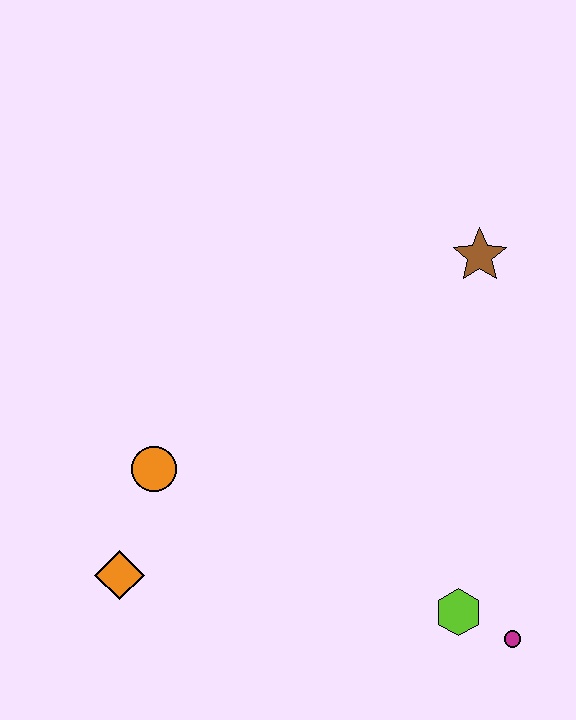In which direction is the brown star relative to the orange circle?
The brown star is to the right of the orange circle.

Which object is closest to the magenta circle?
The lime hexagon is closest to the magenta circle.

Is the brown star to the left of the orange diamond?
No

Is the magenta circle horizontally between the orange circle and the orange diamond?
No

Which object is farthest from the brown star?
The orange diamond is farthest from the brown star.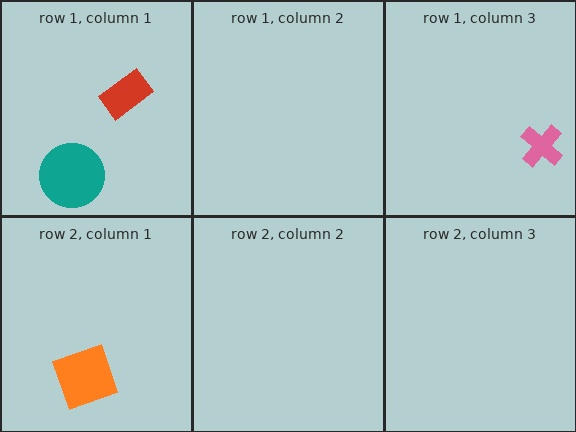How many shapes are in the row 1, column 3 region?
1.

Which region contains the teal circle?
The row 1, column 1 region.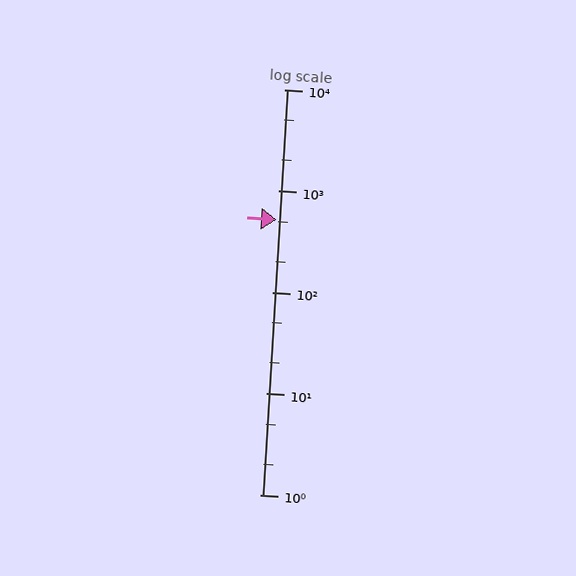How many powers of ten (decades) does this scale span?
The scale spans 4 decades, from 1 to 10000.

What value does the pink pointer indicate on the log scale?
The pointer indicates approximately 520.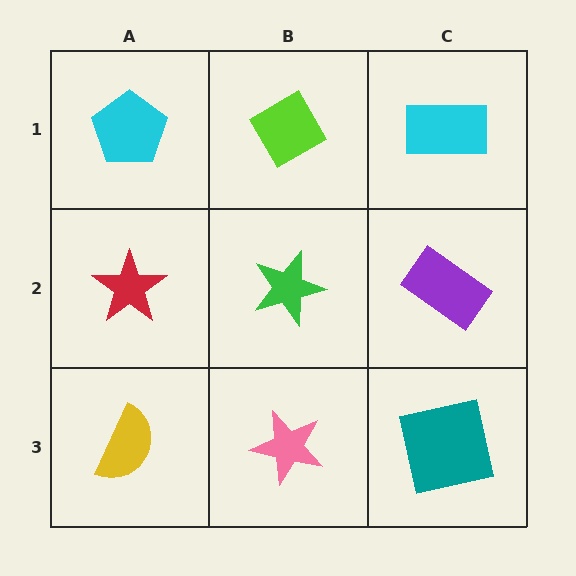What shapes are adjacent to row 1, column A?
A red star (row 2, column A), a lime diamond (row 1, column B).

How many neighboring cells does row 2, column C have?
3.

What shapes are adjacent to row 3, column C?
A purple rectangle (row 2, column C), a pink star (row 3, column B).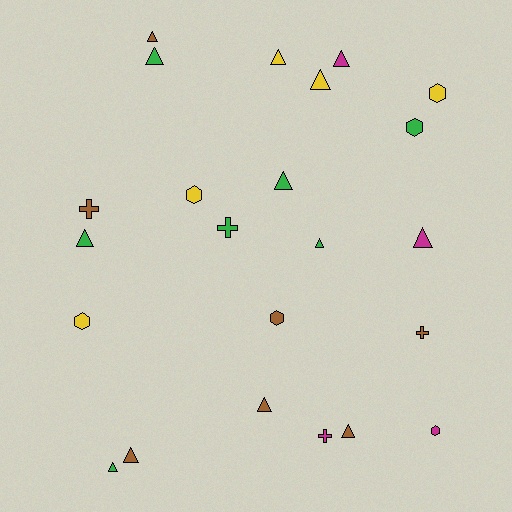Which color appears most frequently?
Green, with 7 objects.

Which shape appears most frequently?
Triangle, with 13 objects.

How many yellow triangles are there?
There are 2 yellow triangles.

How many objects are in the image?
There are 23 objects.